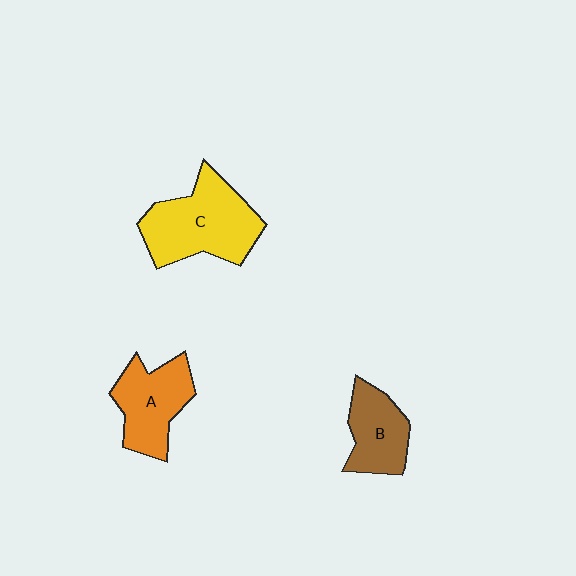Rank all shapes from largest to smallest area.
From largest to smallest: C (yellow), A (orange), B (brown).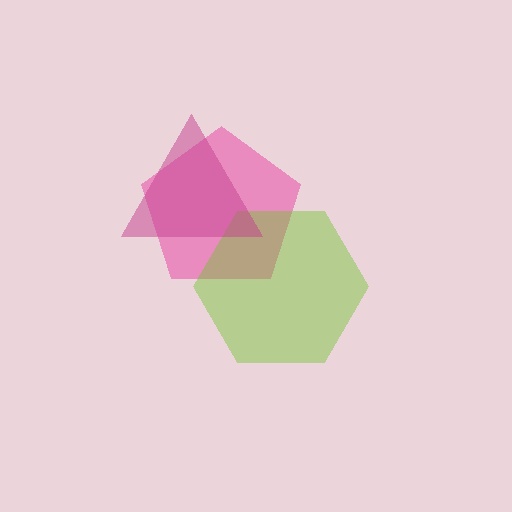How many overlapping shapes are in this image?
There are 3 overlapping shapes in the image.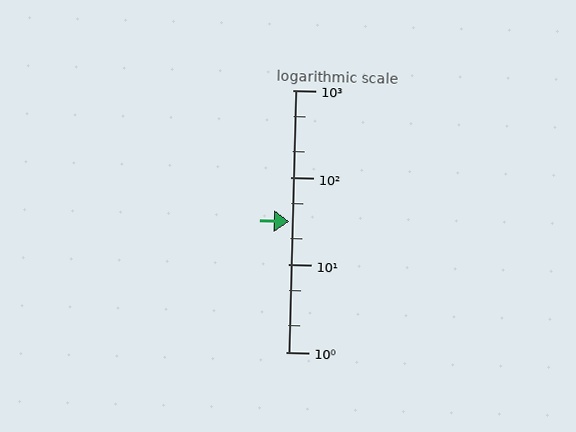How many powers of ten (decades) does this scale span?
The scale spans 3 decades, from 1 to 1000.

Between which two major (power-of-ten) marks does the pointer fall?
The pointer is between 10 and 100.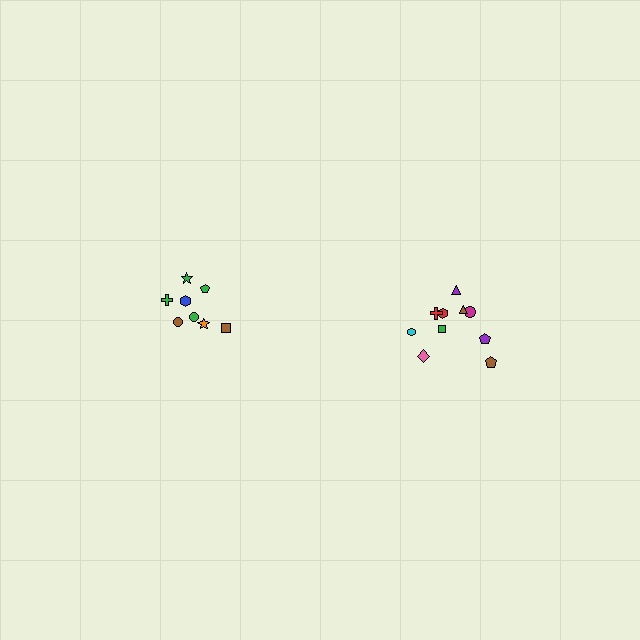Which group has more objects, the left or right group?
The right group.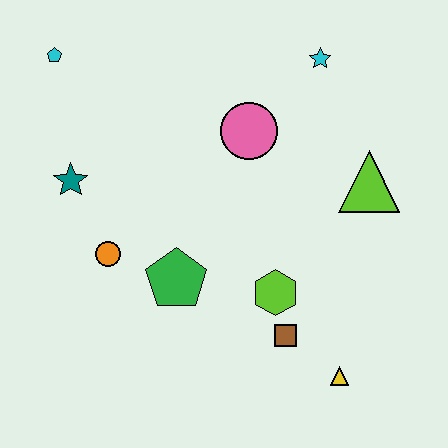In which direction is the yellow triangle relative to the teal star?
The yellow triangle is to the right of the teal star.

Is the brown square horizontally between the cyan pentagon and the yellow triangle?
Yes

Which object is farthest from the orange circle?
The cyan star is farthest from the orange circle.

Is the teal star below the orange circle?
No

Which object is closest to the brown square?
The lime hexagon is closest to the brown square.